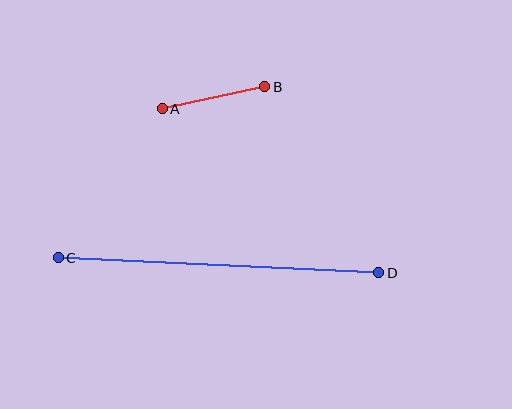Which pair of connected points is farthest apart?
Points C and D are farthest apart.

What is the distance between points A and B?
The distance is approximately 105 pixels.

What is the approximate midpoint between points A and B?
The midpoint is at approximately (214, 98) pixels.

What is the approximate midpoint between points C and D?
The midpoint is at approximately (219, 265) pixels.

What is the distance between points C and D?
The distance is approximately 321 pixels.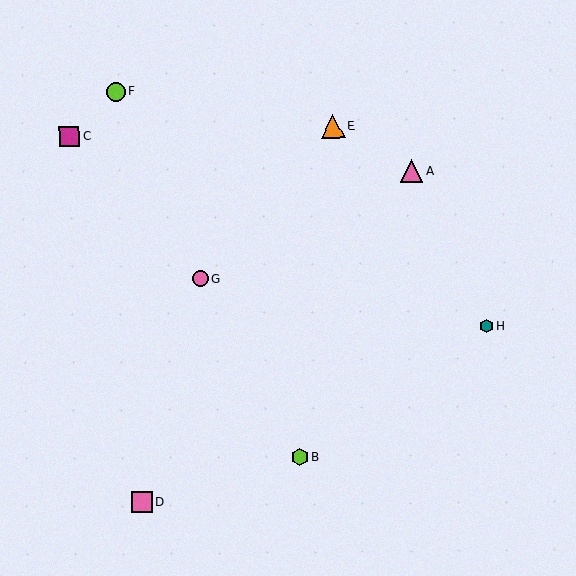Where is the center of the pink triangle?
The center of the pink triangle is at (411, 170).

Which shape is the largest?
The orange triangle (labeled E) is the largest.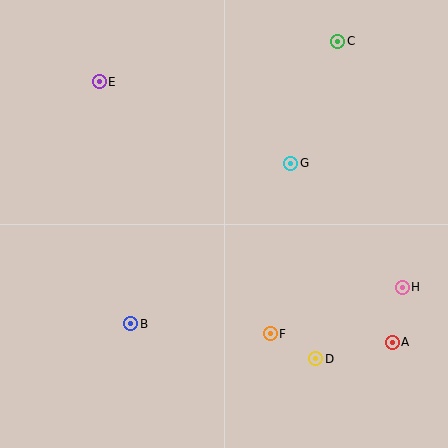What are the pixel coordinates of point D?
Point D is at (316, 359).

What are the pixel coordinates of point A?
Point A is at (392, 342).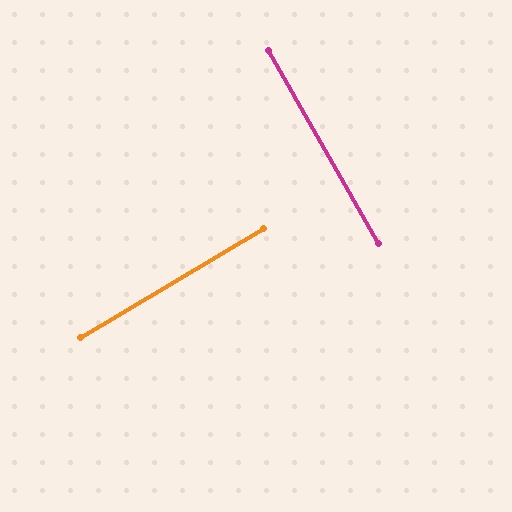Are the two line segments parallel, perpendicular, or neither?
Perpendicular — they meet at approximately 89°.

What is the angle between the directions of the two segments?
Approximately 89 degrees.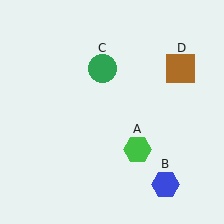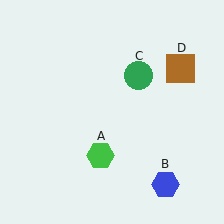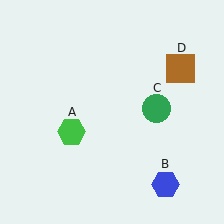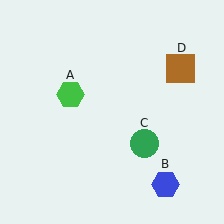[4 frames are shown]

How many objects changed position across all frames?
2 objects changed position: green hexagon (object A), green circle (object C).